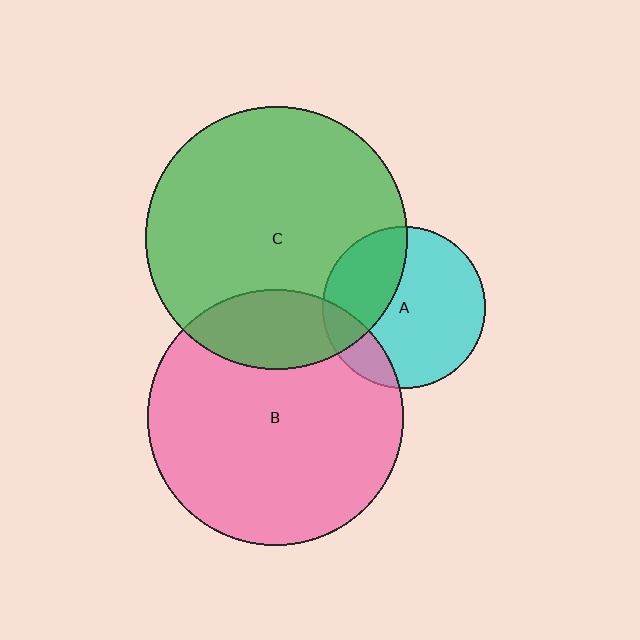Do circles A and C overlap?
Yes.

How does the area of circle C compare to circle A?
Approximately 2.6 times.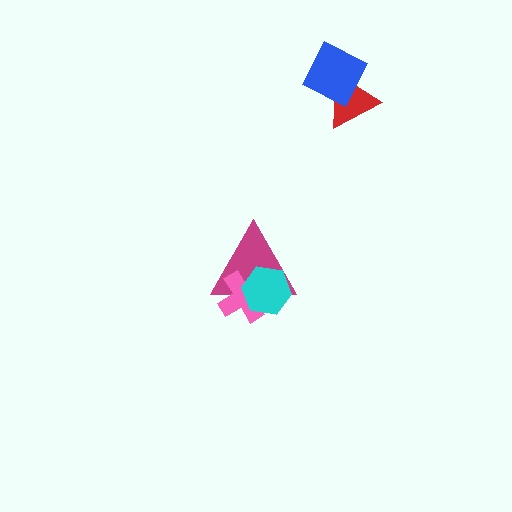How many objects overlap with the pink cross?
2 objects overlap with the pink cross.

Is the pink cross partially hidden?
Yes, it is partially covered by another shape.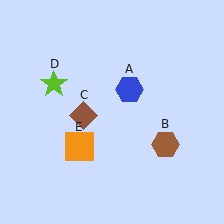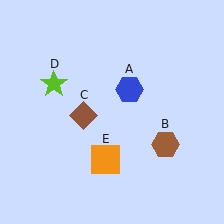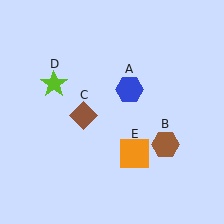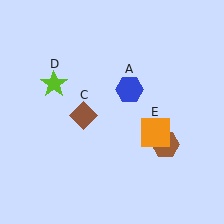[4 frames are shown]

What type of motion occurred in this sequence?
The orange square (object E) rotated counterclockwise around the center of the scene.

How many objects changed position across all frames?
1 object changed position: orange square (object E).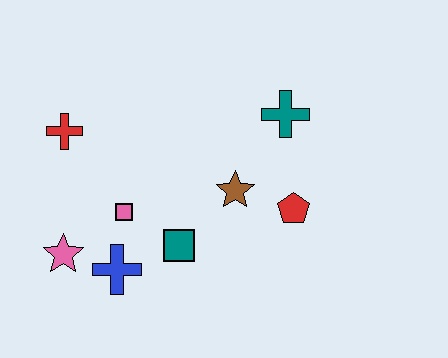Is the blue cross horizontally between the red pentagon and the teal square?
No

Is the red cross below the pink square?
No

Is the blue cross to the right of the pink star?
Yes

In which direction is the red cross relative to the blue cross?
The red cross is above the blue cross.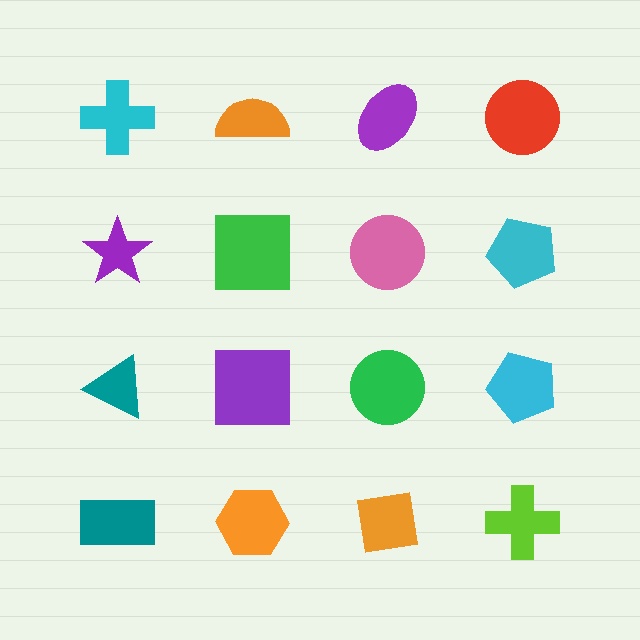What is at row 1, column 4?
A red circle.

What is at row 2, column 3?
A pink circle.